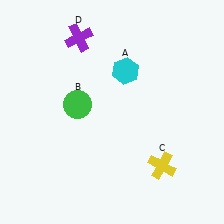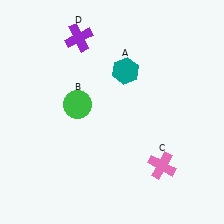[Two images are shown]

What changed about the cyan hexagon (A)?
In Image 1, A is cyan. In Image 2, it changed to teal.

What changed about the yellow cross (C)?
In Image 1, C is yellow. In Image 2, it changed to pink.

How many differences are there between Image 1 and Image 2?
There are 2 differences between the two images.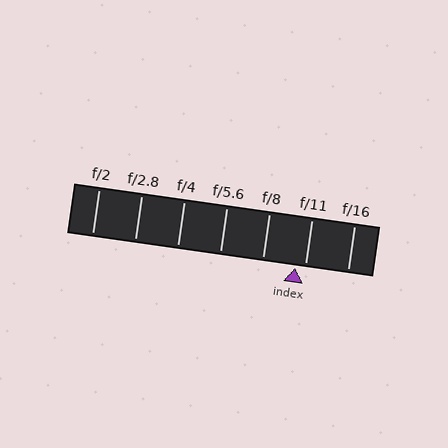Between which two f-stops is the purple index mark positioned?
The index mark is between f/8 and f/11.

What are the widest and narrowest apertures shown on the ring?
The widest aperture shown is f/2 and the narrowest is f/16.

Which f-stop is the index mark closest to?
The index mark is closest to f/11.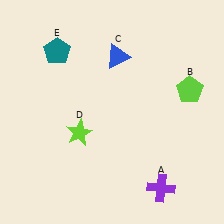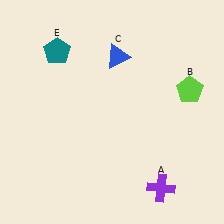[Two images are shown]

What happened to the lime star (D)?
The lime star (D) was removed in Image 2. It was in the bottom-left area of Image 1.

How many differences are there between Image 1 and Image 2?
There is 1 difference between the two images.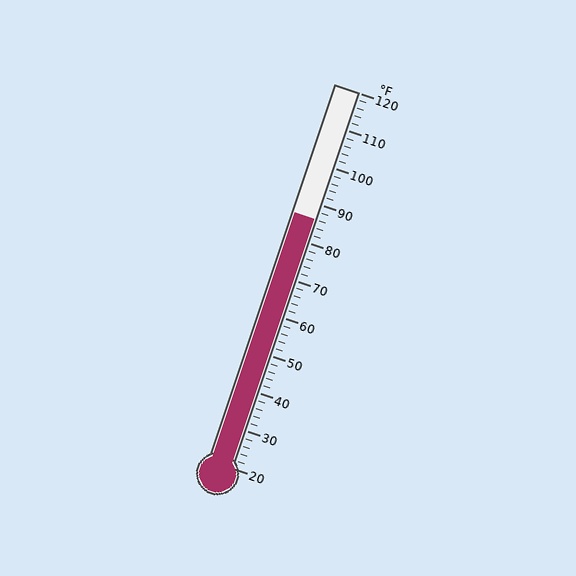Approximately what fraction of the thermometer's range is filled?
The thermometer is filled to approximately 65% of its range.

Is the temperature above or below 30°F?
The temperature is above 30°F.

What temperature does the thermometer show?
The thermometer shows approximately 86°F.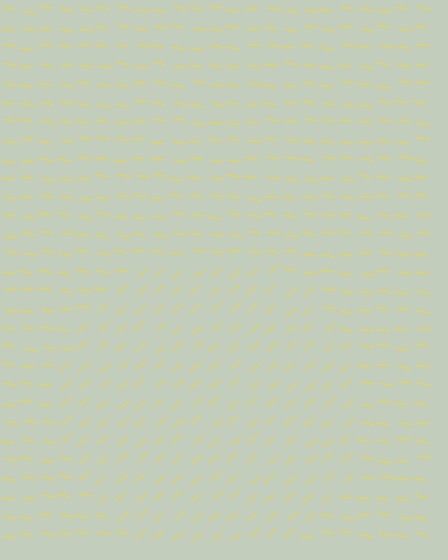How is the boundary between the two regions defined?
The boundary is defined purely by a change in line orientation (approximately 45 degrees difference). All lines are the same color and thickness.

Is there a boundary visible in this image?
Yes, there is a texture boundary formed by a change in line orientation.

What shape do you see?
I see a circle.